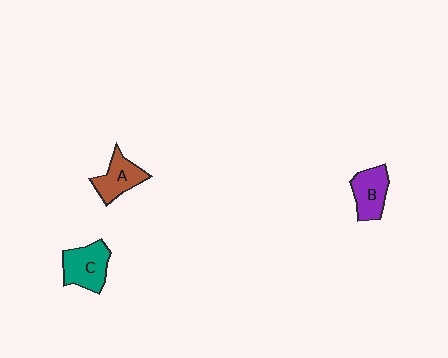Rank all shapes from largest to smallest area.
From largest to smallest: C (teal), B (purple), A (brown).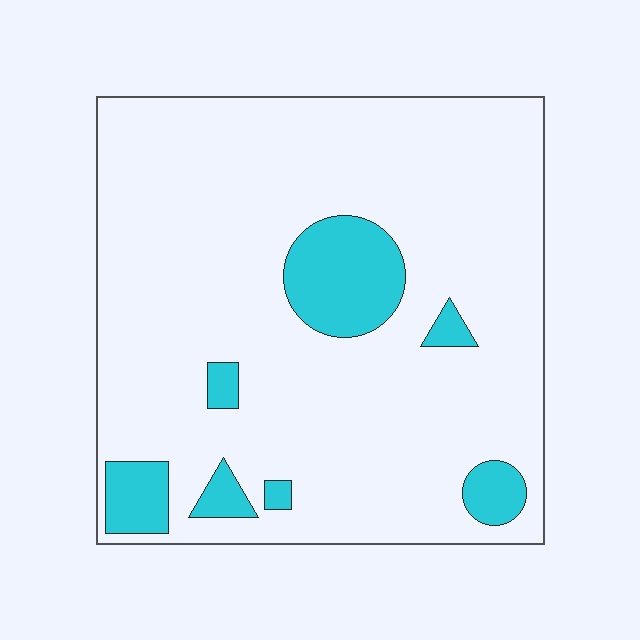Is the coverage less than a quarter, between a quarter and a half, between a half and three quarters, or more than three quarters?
Less than a quarter.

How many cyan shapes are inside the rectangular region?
7.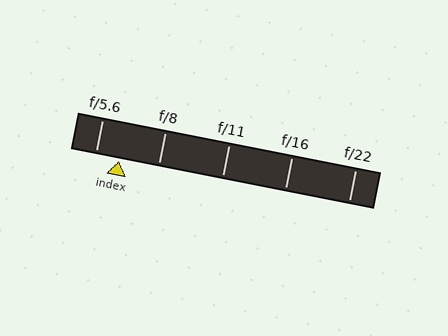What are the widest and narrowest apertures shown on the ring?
The widest aperture shown is f/5.6 and the narrowest is f/22.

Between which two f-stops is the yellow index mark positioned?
The index mark is between f/5.6 and f/8.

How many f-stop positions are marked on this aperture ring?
There are 5 f-stop positions marked.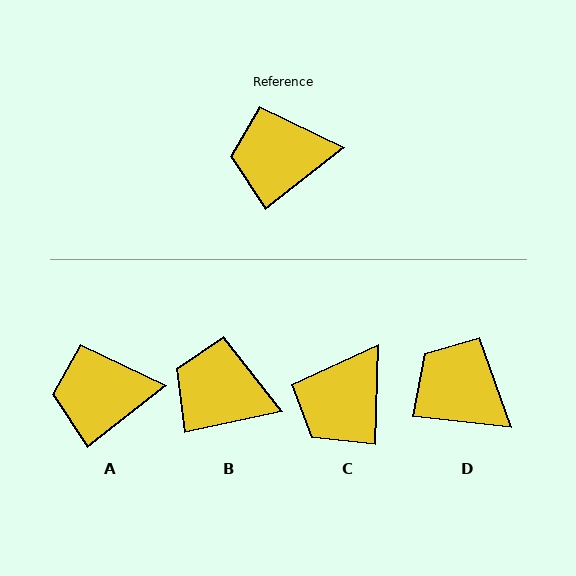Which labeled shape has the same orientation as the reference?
A.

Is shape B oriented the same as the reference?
No, it is off by about 26 degrees.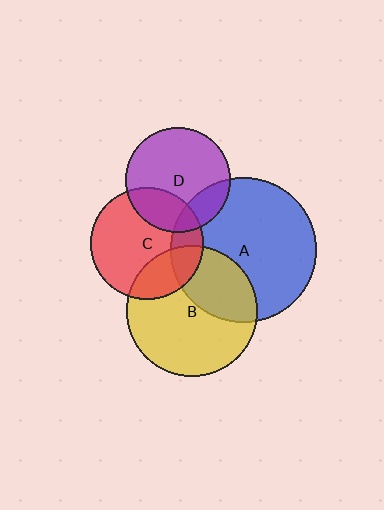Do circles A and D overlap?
Yes.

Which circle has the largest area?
Circle A (blue).